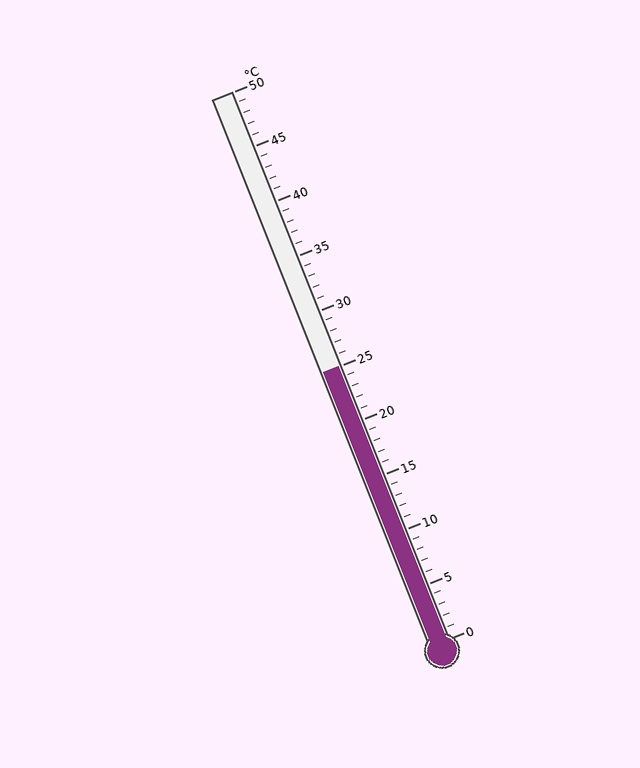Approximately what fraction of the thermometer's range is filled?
The thermometer is filled to approximately 50% of its range.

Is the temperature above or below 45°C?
The temperature is below 45°C.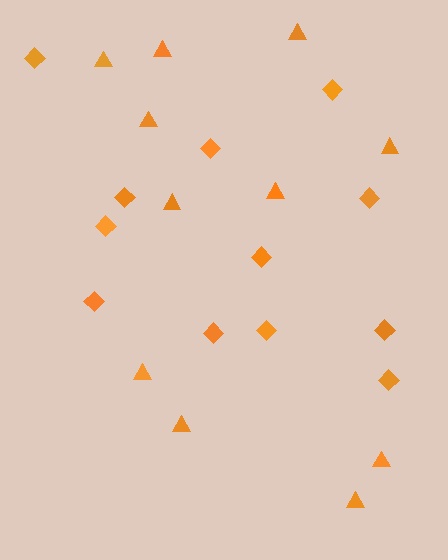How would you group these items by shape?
There are 2 groups: one group of triangles (11) and one group of diamonds (12).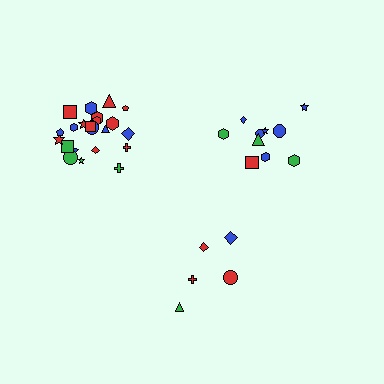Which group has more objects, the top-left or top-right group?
The top-left group.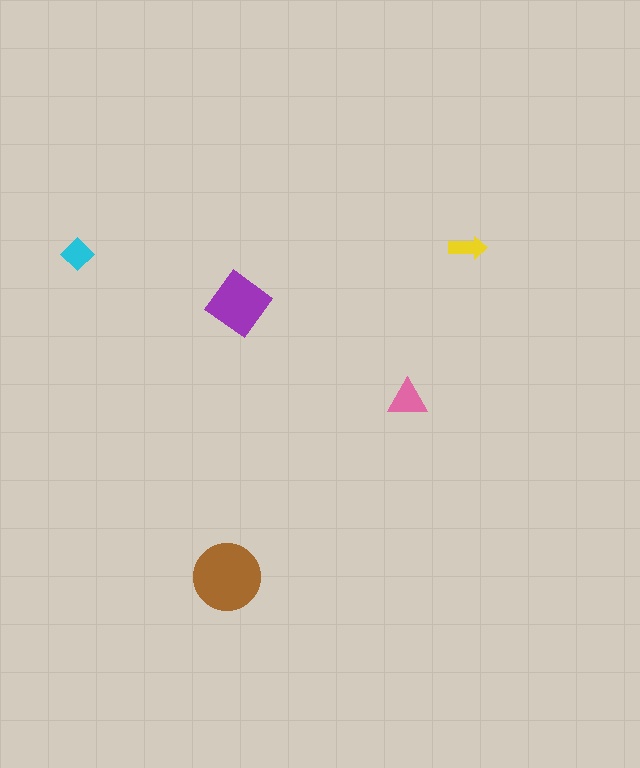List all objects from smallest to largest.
The yellow arrow, the cyan diamond, the pink triangle, the purple diamond, the brown circle.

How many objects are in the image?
There are 5 objects in the image.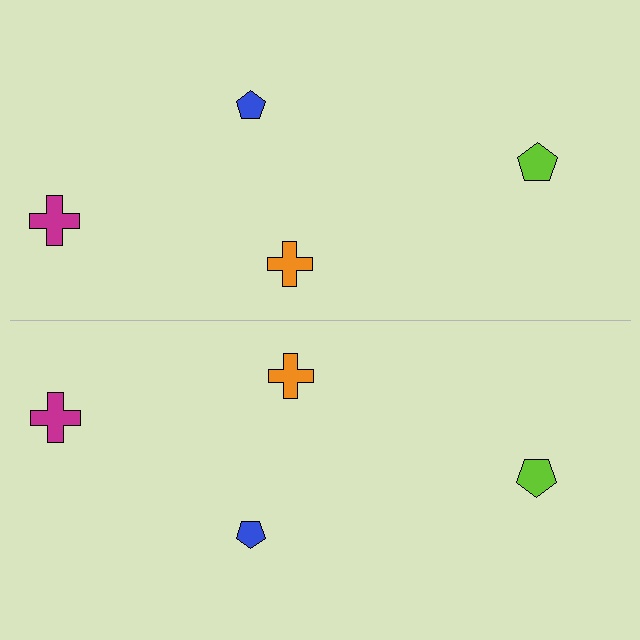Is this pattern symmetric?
Yes, this pattern has bilateral (reflection) symmetry.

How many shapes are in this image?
There are 8 shapes in this image.